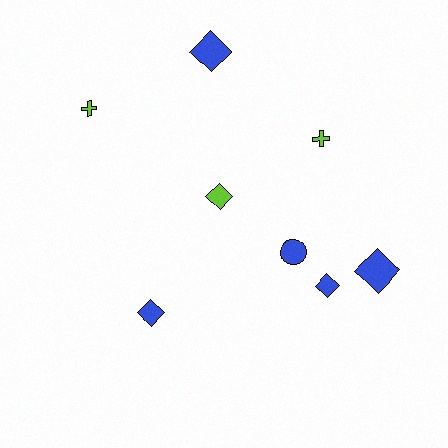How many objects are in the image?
There are 8 objects.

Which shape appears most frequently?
Diamond, with 5 objects.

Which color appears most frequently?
Blue, with 5 objects.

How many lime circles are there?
There are no lime circles.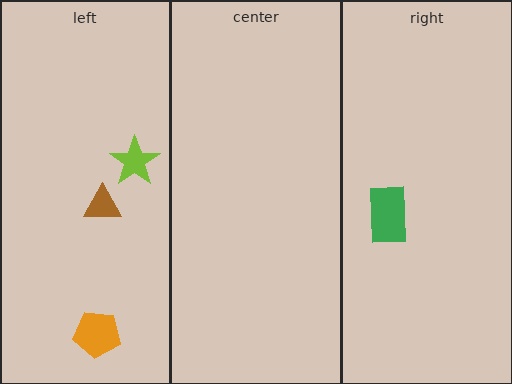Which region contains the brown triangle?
The left region.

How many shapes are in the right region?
1.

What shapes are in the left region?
The lime star, the orange pentagon, the brown triangle.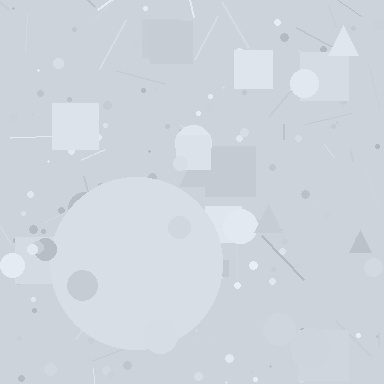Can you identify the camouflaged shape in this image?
The camouflaged shape is a circle.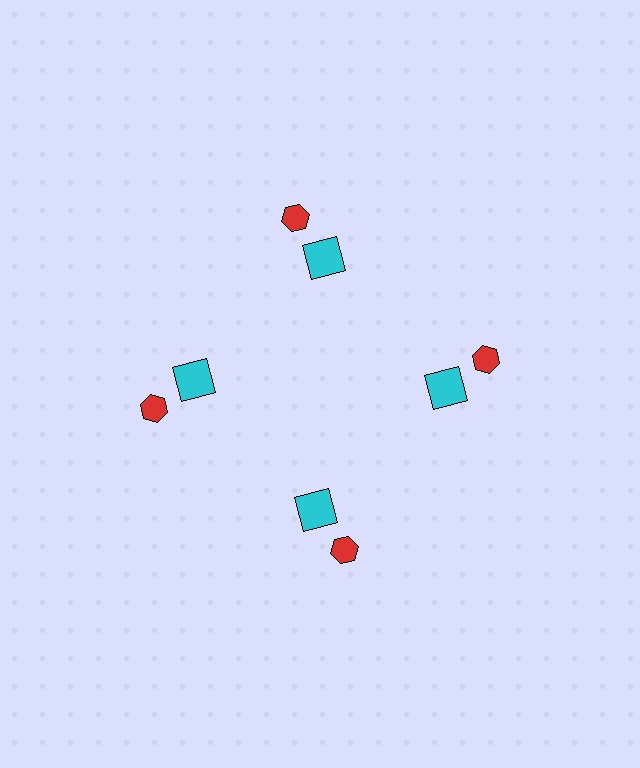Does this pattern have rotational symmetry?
Yes, this pattern has 4-fold rotational symmetry. It looks the same after rotating 90 degrees around the center.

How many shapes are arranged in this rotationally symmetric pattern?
There are 8 shapes, arranged in 4 groups of 2.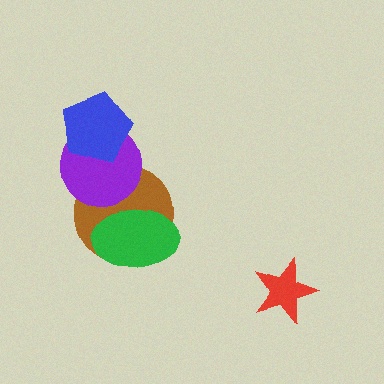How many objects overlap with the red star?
0 objects overlap with the red star.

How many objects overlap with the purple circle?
2 objects overlap with the purple circle.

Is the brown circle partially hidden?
Yes, it is partially covered by another shape.